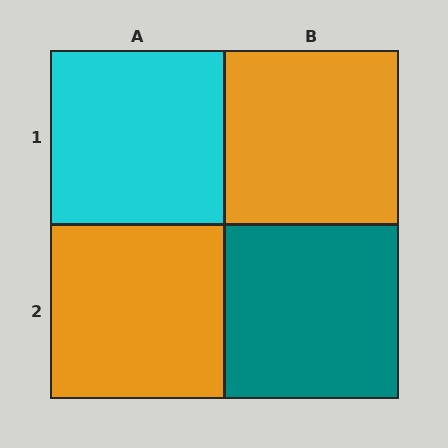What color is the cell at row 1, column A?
Cyan.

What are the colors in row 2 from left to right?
Orange, teal.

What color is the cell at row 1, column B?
Orange.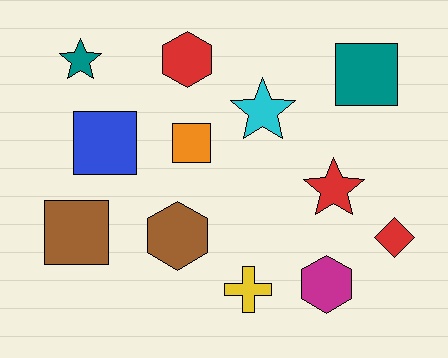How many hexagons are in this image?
There are 3 hexagons.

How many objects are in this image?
There are 12 objects.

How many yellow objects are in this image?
There is 1 yellow object.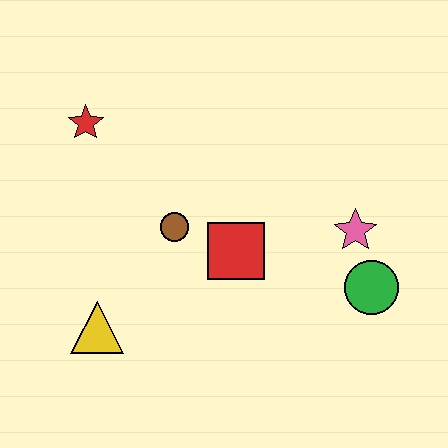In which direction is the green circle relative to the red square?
The green circle is to the right of the red square.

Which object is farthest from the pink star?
The red star is farthest from the pink star.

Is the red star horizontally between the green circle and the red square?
No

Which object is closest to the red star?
The brown circle is closest to the red star.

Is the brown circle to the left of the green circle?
Yes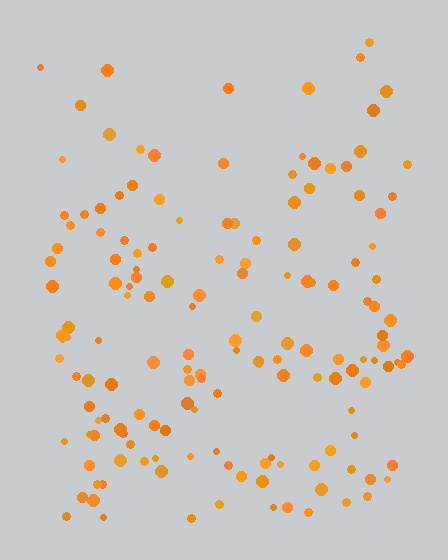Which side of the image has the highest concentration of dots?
The bottom.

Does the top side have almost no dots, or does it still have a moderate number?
Still a moderate number, just noticeably fewer than the bottom.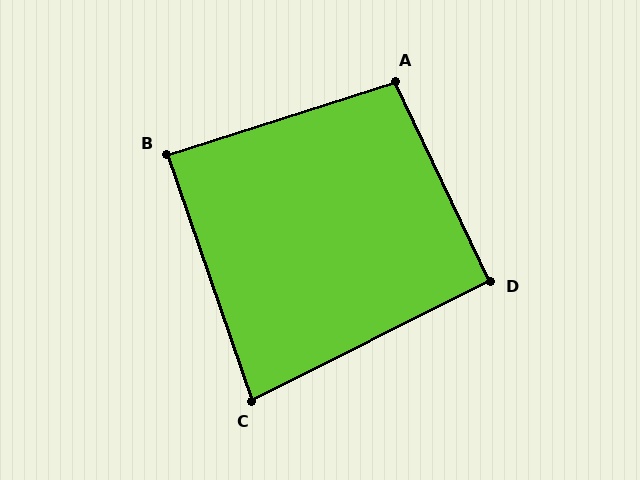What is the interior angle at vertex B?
Approximately 89 degrees (approximately right).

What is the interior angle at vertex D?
Approximately 91 degrees (approximately right).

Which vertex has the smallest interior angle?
C, at approximately 82 degrees.